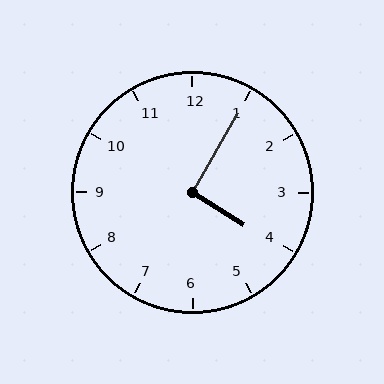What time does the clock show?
4:05.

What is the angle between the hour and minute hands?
Approximately 92 degrees.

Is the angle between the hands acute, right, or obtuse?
It is right.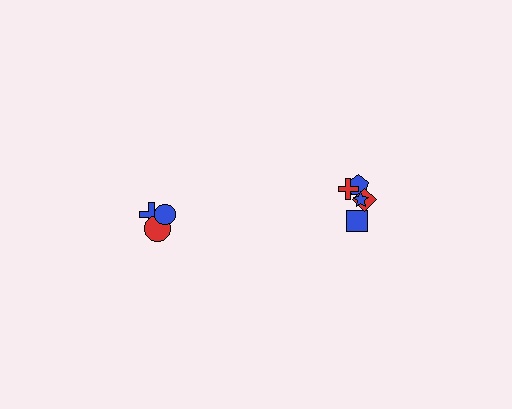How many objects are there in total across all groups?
There are 8 objects.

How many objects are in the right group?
There are 5 objects.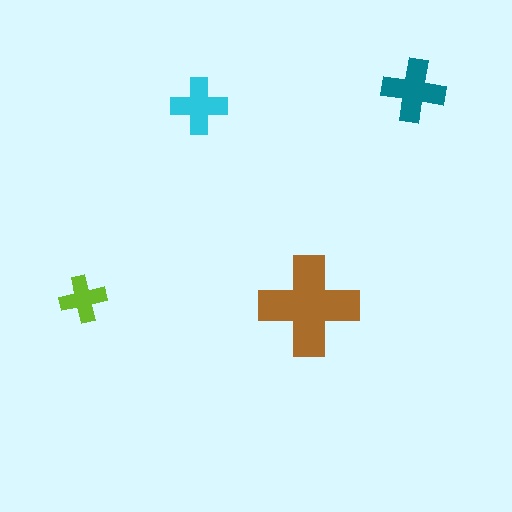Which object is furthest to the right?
The teal cross is rightmost.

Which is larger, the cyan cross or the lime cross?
The cyan one.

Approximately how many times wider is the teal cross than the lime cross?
About 1.5 times wider.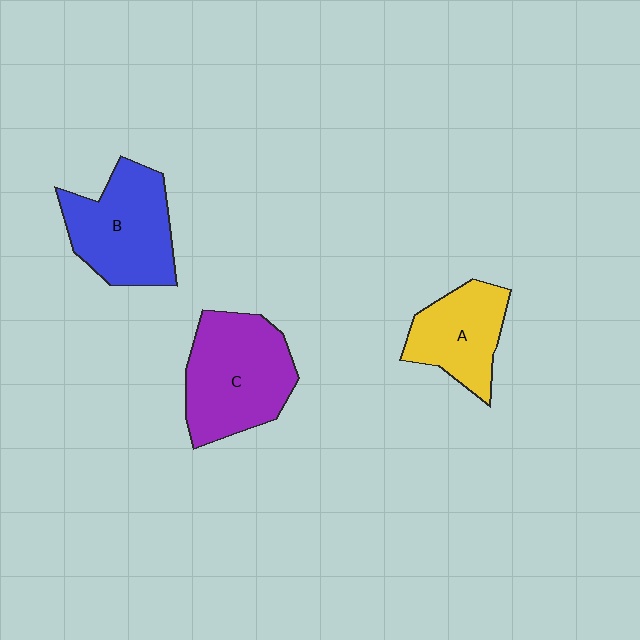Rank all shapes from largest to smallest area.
From largest to smallest: C (purple), B (blue), A (yellow).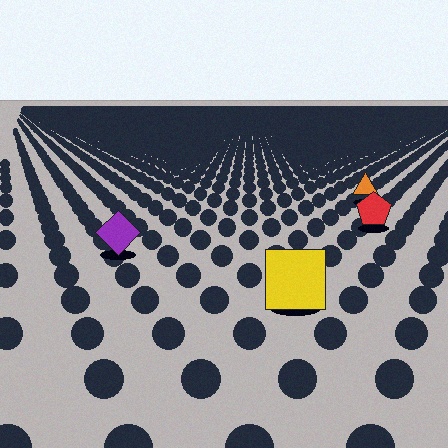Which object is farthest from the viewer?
The orange triangle is farthest from the viewer. It appears smaller and the ground texture around it is denser.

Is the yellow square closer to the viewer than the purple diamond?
Yes. The yellow square is closer — you can tell from the texture gradient: the ground texture is coarser near it.